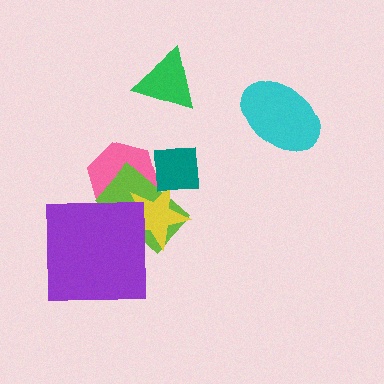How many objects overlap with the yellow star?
4 objects overlap with the yellow star.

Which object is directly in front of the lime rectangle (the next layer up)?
The yellow star is directly in front of the lime rectangle.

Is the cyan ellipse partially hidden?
No, no other shape covers it.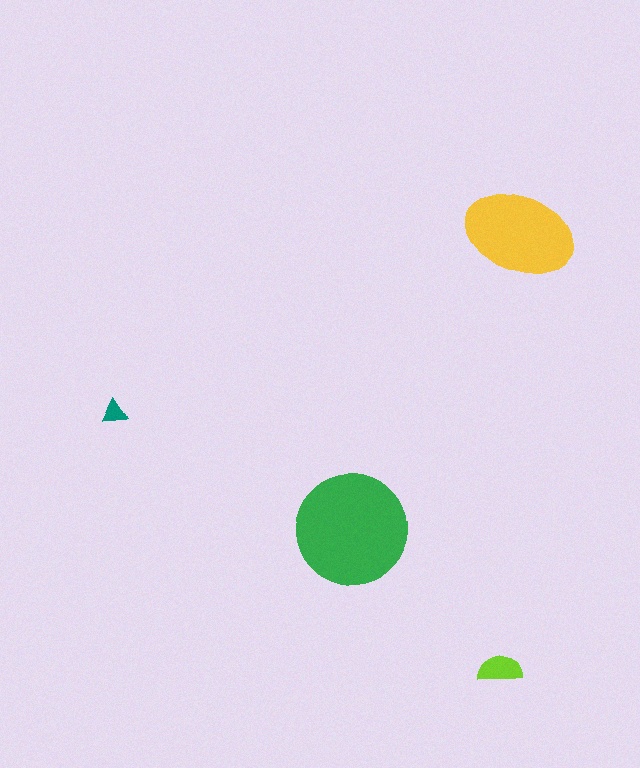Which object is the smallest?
The teal triangle.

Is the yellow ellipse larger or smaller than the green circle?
Smaller.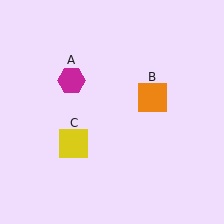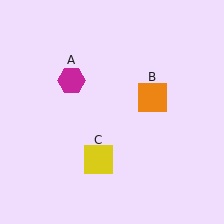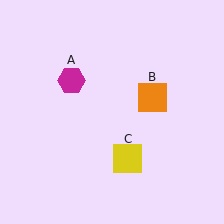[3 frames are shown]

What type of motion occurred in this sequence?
The yellow square (object C) rotated counterclockwise around the center of the scene.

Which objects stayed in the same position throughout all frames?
Magenta hexagon (object A) and orange square (object B) remained stationary.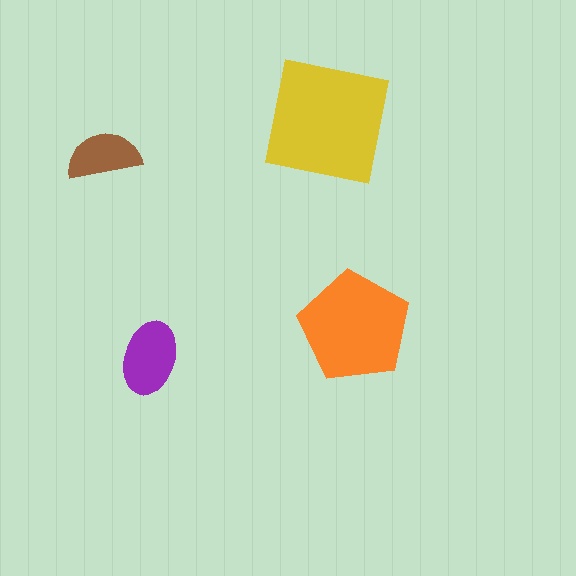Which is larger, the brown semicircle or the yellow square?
The yellow square.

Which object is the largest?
The yellow square.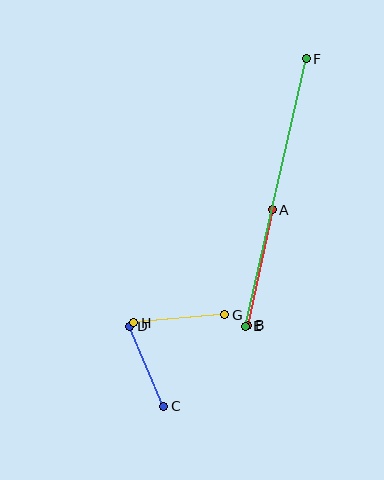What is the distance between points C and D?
The distance is approximately 87 pixels.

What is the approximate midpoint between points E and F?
The midpoint is at approximately (276, 193) pixels.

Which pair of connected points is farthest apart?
Points E and F are farthest apart.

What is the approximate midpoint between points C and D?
The midpoint is at approximately (147, 366) pixels.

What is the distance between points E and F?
The distance is approximately 274 pixels.